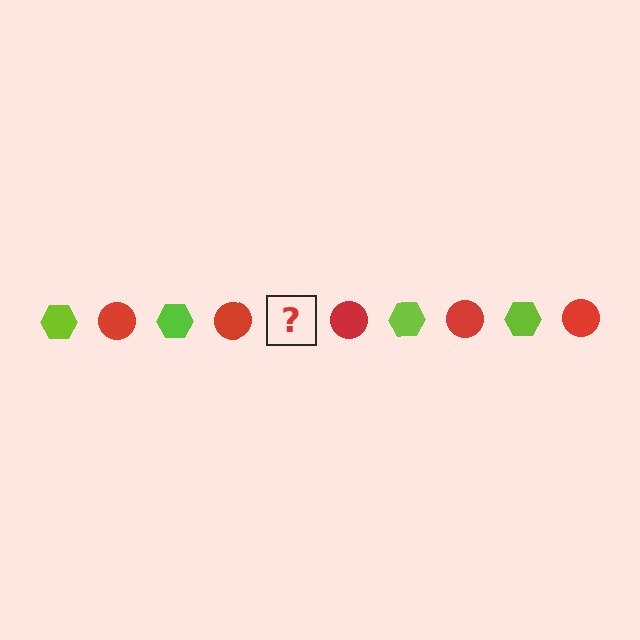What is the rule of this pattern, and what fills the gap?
The rule is that the pattern alternates between lime hexagon and red circle. The gap should be filled with a lime hexagon.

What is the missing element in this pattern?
The missing element is a lime hexagon.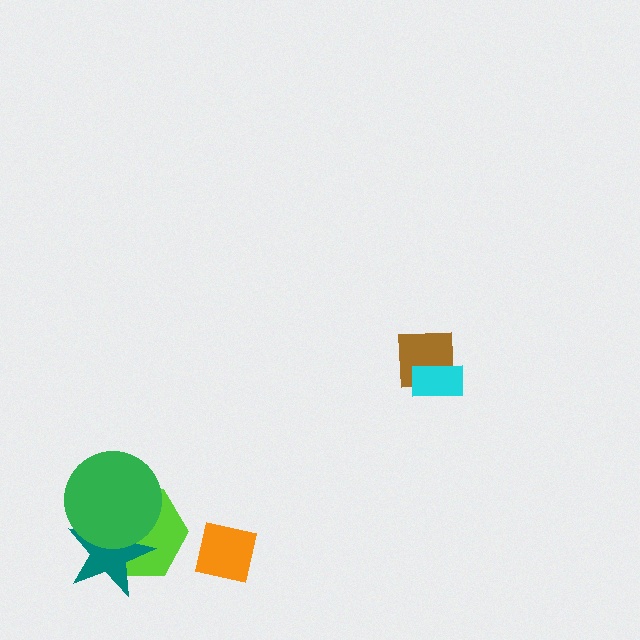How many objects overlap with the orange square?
0 objects overlap with the orange square.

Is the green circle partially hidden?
No, no other shape covers it.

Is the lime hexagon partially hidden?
Yes, it is partially covered by another shape.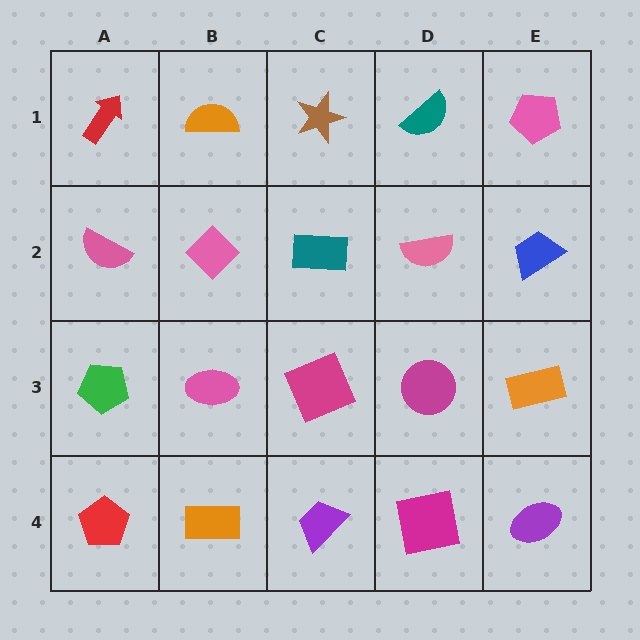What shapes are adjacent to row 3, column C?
A teal rectangle (row 2, column C), a purple trapezoid (row 4, column C), a pink ellipse (row 3, column B), a magenta circle (row 3, column D).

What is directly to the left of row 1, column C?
An orange semicircle.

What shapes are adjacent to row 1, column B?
A pink diamond (row 2, column B), a red arrow (row 1, column A), a brown star (row 1, column C).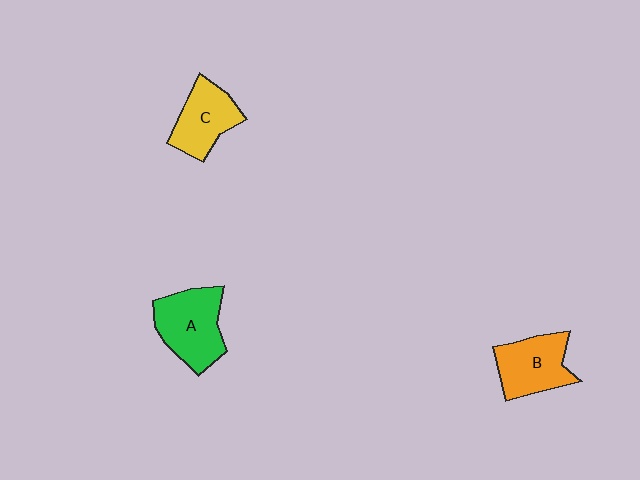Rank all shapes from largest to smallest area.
From largest to smallest: A (green), B (orange), C (yellow).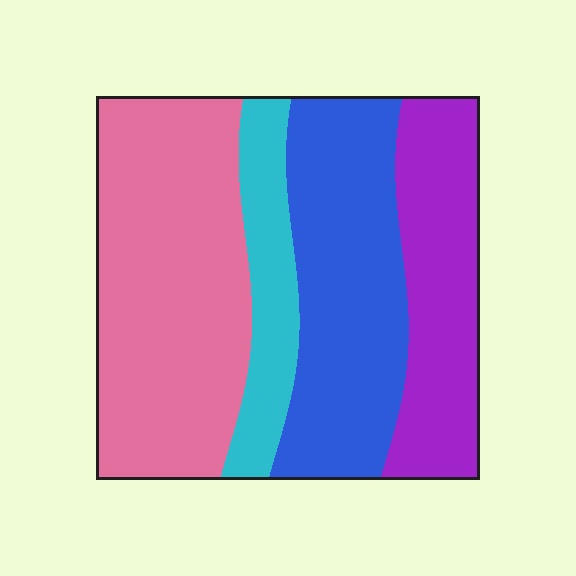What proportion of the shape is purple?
Purple covers 21% of the shape.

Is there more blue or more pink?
Pink.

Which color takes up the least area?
Cyan, at roughly 10%.